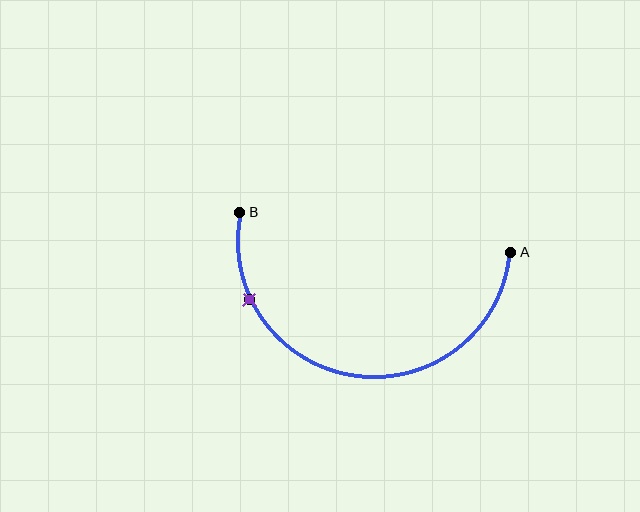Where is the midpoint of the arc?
The arc midpoint is the point on the curve farthest from the straight line joining A and B. It sits below that line.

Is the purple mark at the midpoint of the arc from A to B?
No. The purple mark lies on the arc but is closer to endpoint B. The arc midpoint would be at the point on the curve equidistant along the arc from both A and B.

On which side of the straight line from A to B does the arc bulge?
The arc bulges below the straight line connecting A and B.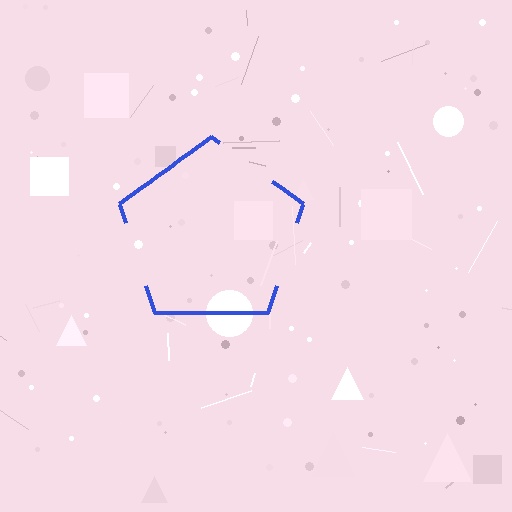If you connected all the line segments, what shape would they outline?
They would outline a pentagon.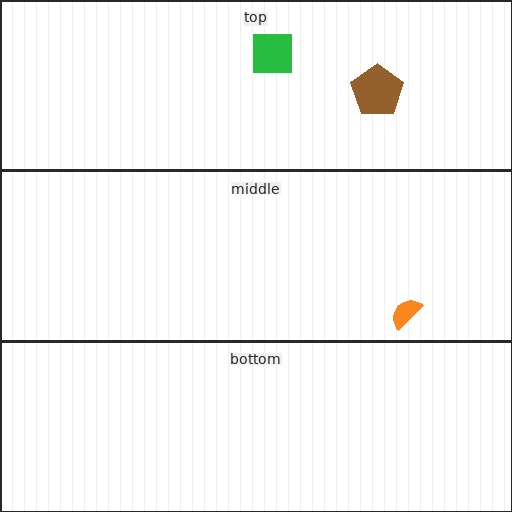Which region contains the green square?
The top region.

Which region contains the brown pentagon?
The top region.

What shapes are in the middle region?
The orange semicircle.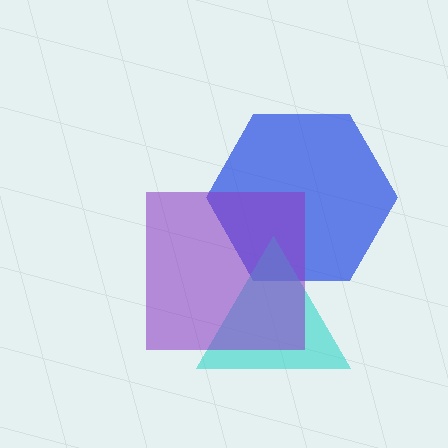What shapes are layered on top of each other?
The layered shapes are: a blue hexagon, a cyan triangle, a purple square.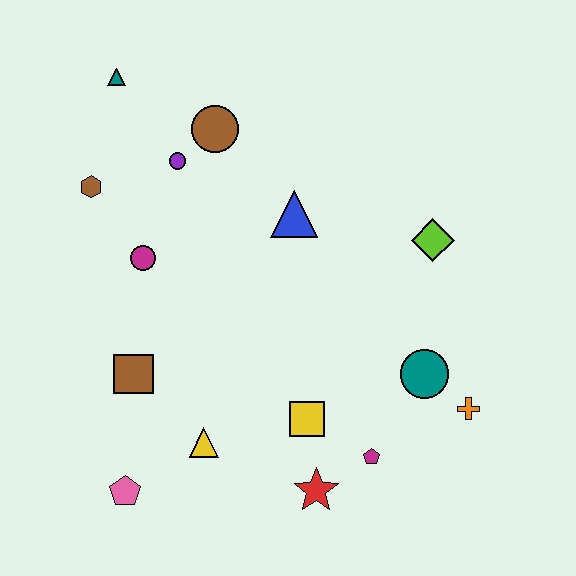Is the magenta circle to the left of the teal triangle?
No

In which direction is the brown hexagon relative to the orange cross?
The brown hexagon is to the left of the orange cross.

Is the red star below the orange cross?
Yes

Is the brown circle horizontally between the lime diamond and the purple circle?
Yes